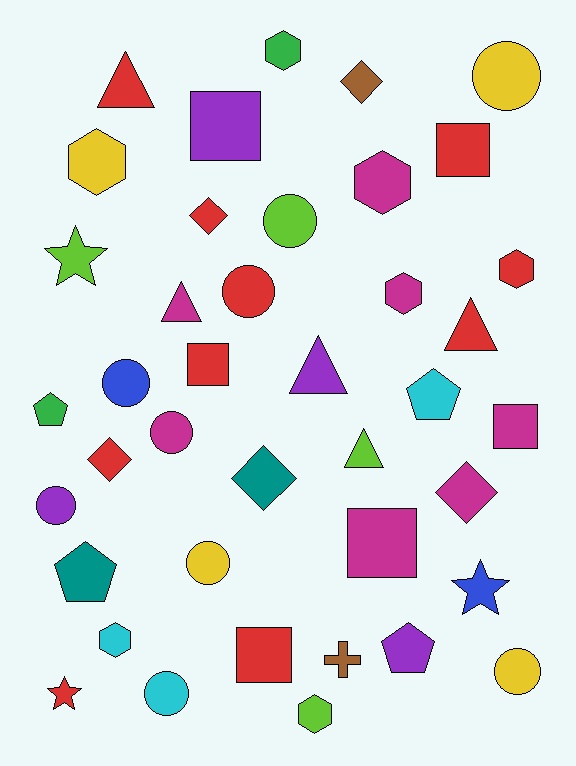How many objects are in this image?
There are 40 objects.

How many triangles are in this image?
There are 5 triangles.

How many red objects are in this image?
There are 10 red objects.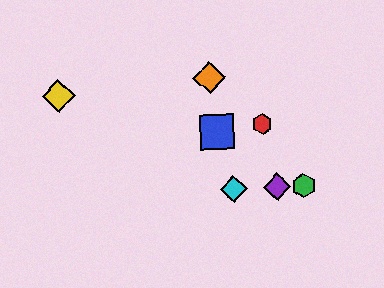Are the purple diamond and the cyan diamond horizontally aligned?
Yes, both are at y≈187.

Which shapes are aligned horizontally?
The green hexagon, the purple diamond, the cyan diamond are aligned horizontally.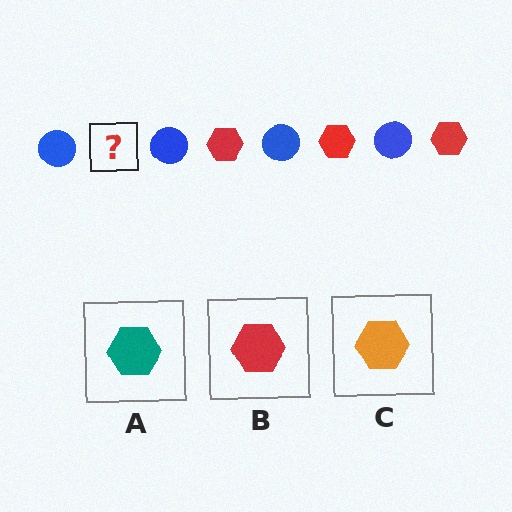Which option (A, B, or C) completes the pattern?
B.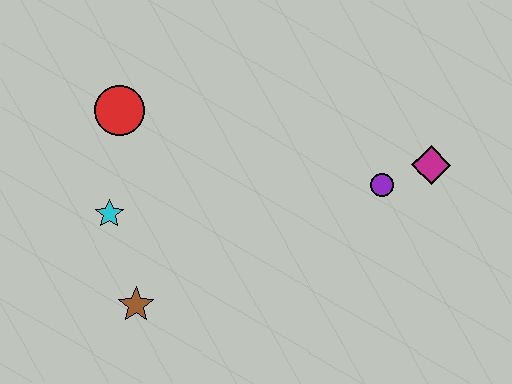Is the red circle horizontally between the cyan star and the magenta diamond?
Yes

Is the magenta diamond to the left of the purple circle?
No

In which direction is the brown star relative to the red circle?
The brown star is below the red circle.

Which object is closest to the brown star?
The cyan star is closest to the brown star.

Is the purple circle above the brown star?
Yes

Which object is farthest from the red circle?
The magenta diamond is farthest from the red circle.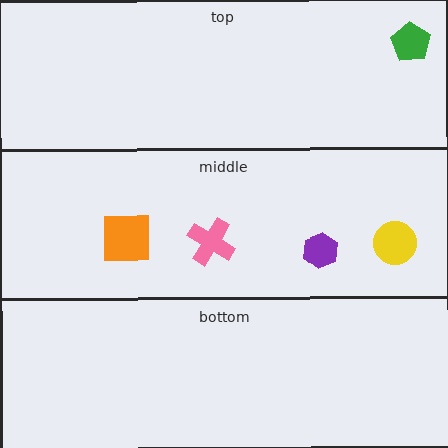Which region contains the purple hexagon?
The middle region.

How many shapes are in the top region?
1.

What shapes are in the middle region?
The pink cross, the yellow circle, the purple hexagon, the orange square.